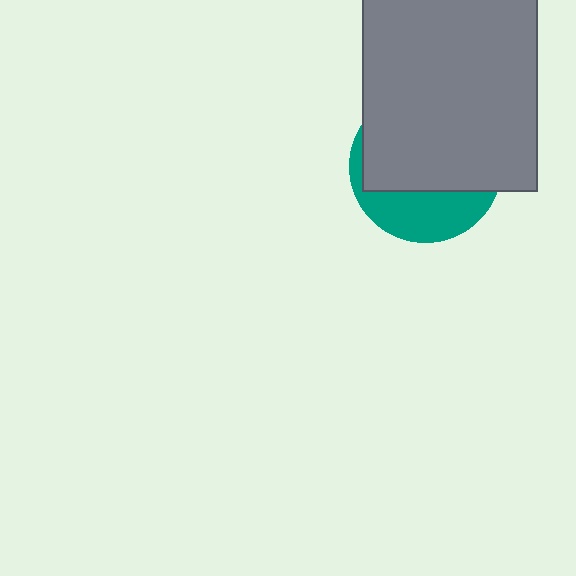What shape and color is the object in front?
The object in front is a gray rectangle.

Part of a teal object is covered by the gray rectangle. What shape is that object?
It is a circle.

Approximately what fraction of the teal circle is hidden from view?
Roughly 67% of the teal circle is hidden behind the gray rectangle.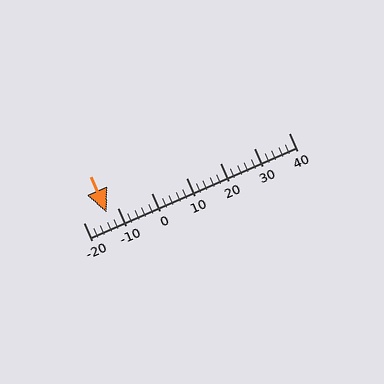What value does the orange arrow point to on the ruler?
The orange arrow points to approximately -13.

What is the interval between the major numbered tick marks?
The major tick marks are spaced 10 units apart.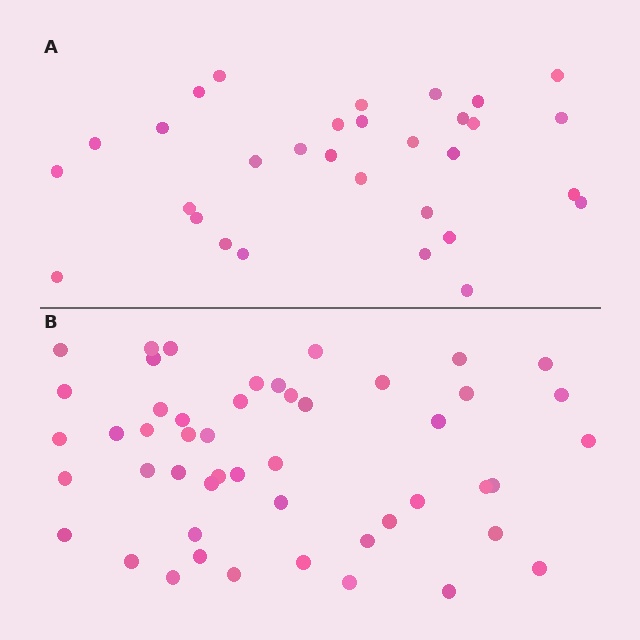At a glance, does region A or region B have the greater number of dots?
Region B (the bottom region) has more dots.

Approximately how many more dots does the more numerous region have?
Region B has approximately 20 more dots than region A.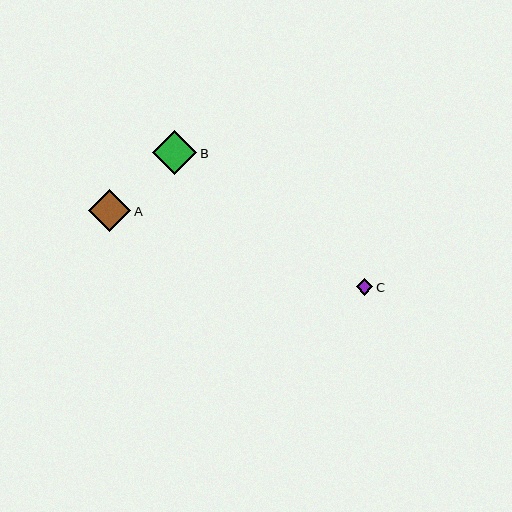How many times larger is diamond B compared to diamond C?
Diamond B is approximately 2.6 times the size of diamond C.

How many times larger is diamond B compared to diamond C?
Diamond B is approximately 2.6 times the size of diamond C.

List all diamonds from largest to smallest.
From largest to smallest: B, A, C.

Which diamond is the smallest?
Diamond C is the smallest with a size of approximately 17 pixels.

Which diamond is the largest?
Diamond B is the largest with a size of approximately 44 pixels.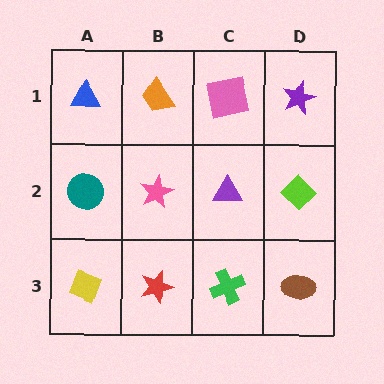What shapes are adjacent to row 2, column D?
A purple star (row 1, column D), a brown ellipse (row 3, column D), a purple triangle (row 2, column C).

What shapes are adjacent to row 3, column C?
A purple triangle (row 2, column C), a red star (row 3, column B), a brown ellipse (row 3, column D).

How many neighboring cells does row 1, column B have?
3.